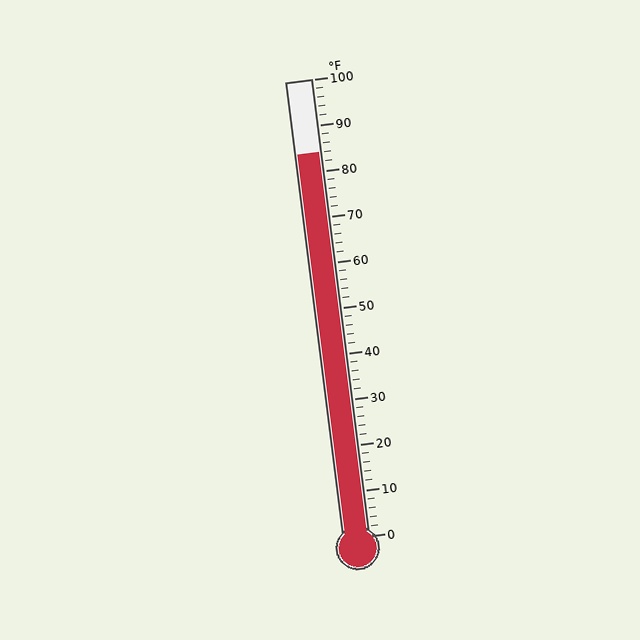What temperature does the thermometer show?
The thermometer shows approximately 84°F.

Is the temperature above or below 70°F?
The temperature is above 70°F.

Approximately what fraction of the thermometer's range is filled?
The thermometer is filled to approximately 85% of its range.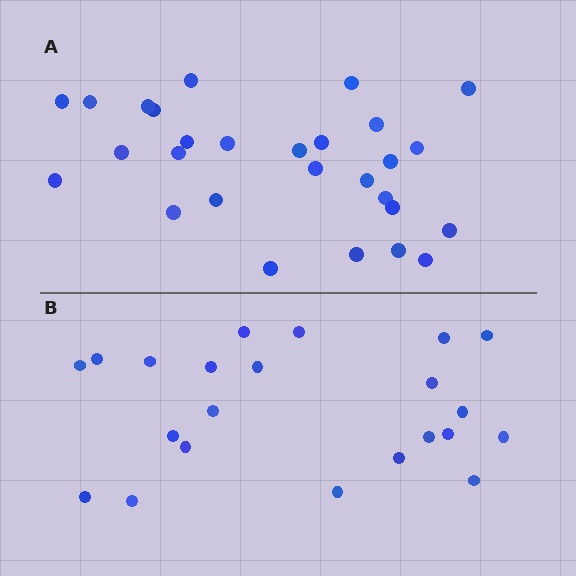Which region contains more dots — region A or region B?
Region A (the top region) has more dots.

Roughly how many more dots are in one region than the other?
Region A has about 6 more dots than region B.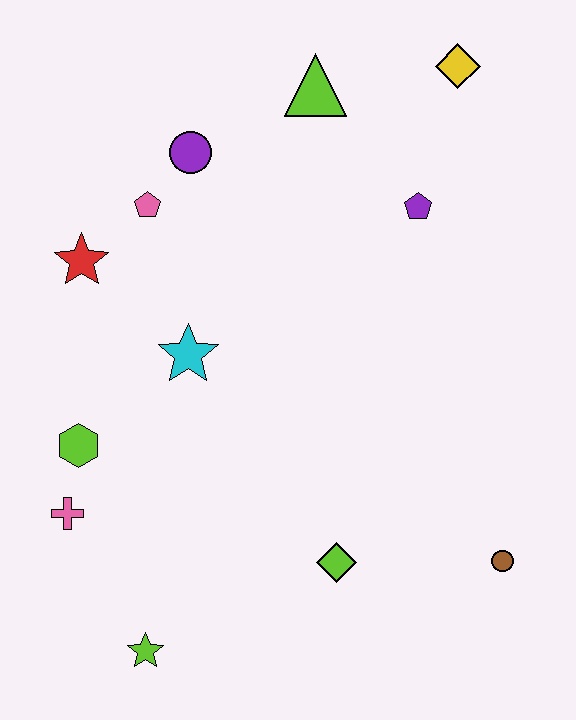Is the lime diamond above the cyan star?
No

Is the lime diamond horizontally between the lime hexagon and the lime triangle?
No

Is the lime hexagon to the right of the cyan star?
No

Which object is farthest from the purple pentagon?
The lime star is farthest from the purple pentagon.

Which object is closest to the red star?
The pink pentagon is closest to the red star.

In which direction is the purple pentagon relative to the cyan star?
The purple pentagon is to the right of the cyan star.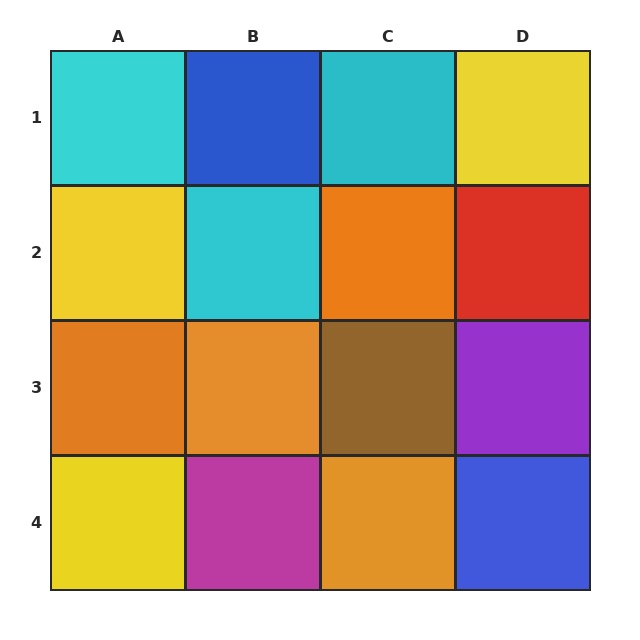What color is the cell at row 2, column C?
Orange.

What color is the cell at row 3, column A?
Orange.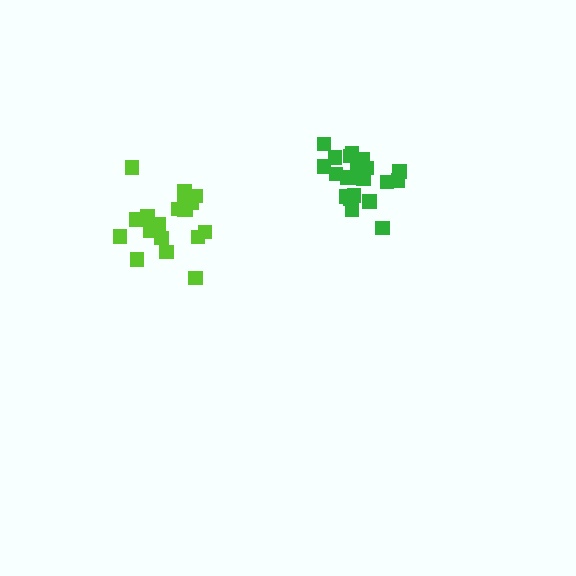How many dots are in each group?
Group 1: 21 dots, Group 2: 20 dots (41 total).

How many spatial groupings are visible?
There are 2 spatial groupings.